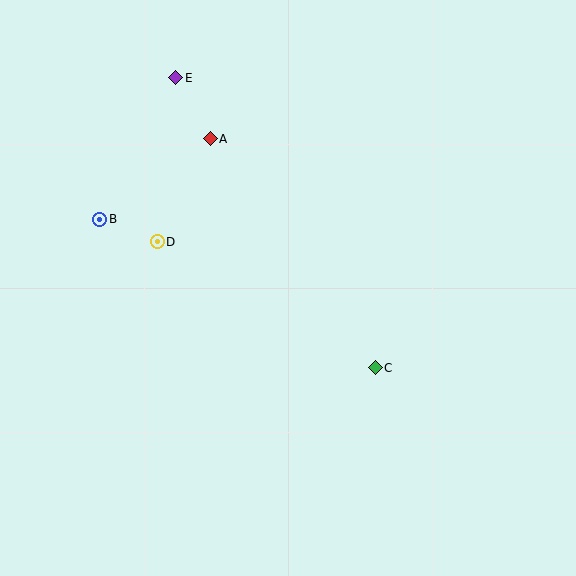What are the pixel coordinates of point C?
Point C is at (375, 368).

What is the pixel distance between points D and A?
The distance between D and A is 116 pixels.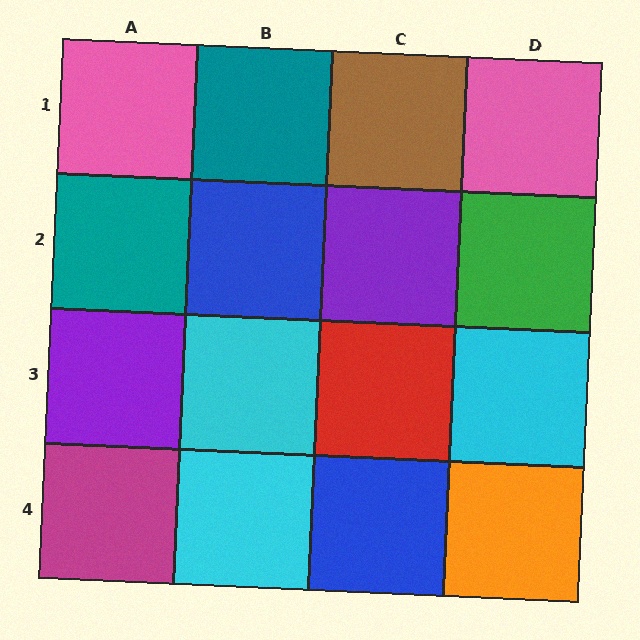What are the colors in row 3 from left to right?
Purple, cyan, red, cyan.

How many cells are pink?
2 cells are pink.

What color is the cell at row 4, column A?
Magenta.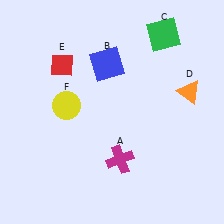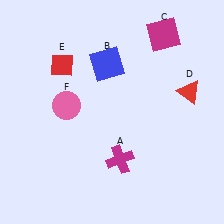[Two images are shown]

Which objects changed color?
C changed from green to magenta. D changed from orange to red. F changed from yellow to pink.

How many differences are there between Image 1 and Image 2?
There are 3 differences between the two images.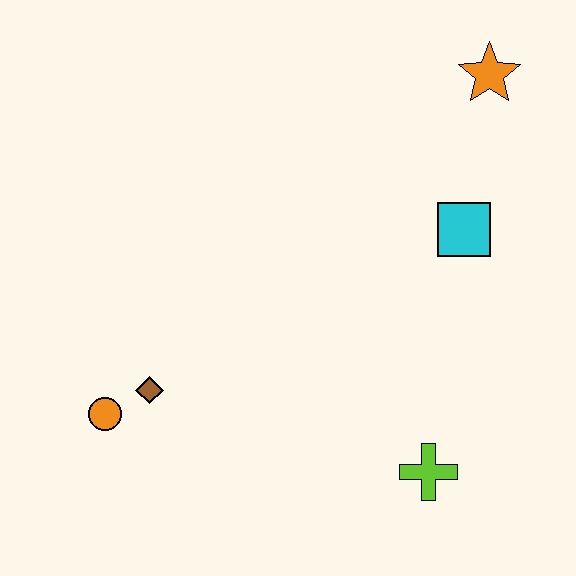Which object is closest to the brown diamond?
The orange circle is closest to the brown diamond.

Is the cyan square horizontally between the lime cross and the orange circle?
No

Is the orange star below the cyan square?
No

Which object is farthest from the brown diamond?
The orange star is farthest from the brown diamond.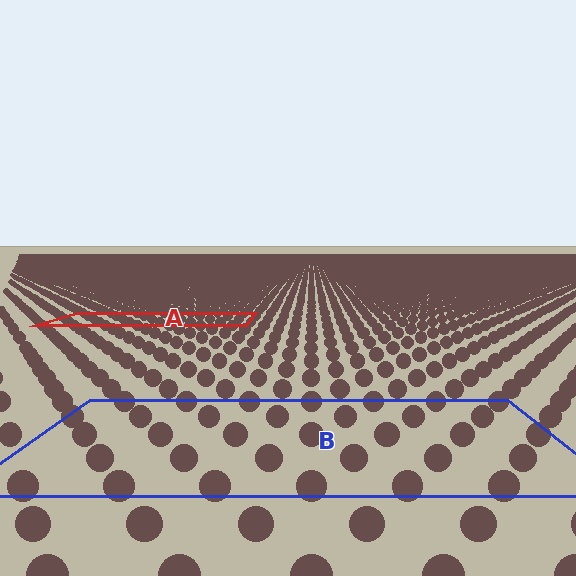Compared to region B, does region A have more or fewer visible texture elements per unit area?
Region A has more texture elements per unit area — they are packed more densely because it is farther away.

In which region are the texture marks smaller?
The texture marks are smaller in region A, because it is farther away.